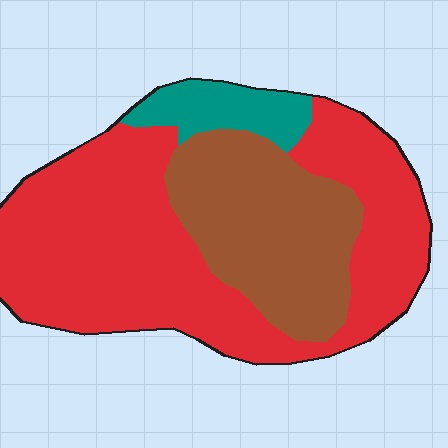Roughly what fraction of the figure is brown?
Brown covers roughly 30% of the figure.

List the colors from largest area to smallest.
From largest to smallest: red, brown, teal.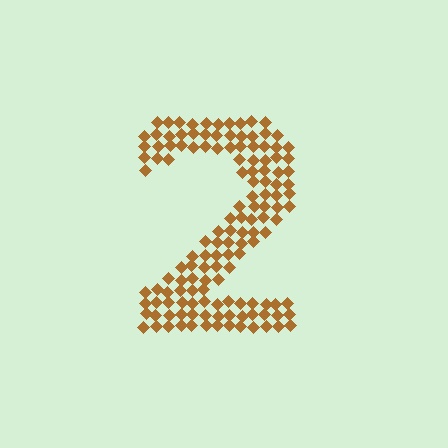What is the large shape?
The large shape is the digit 2.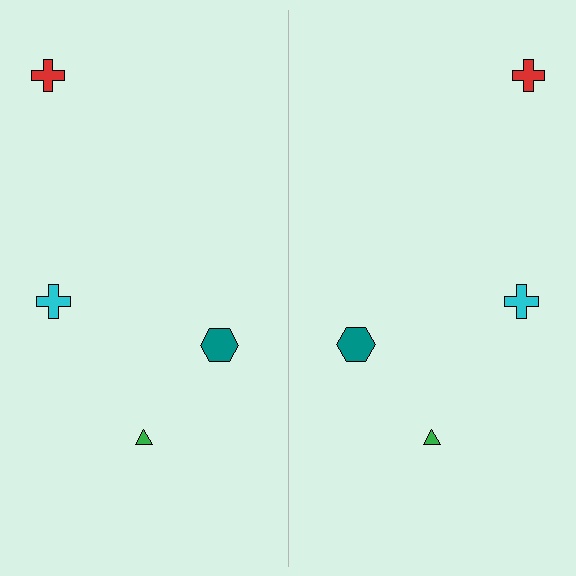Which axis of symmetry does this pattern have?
The pattern has a vertical axis of symmetry running through the center of the image.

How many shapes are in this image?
There are 8 shapes in this image.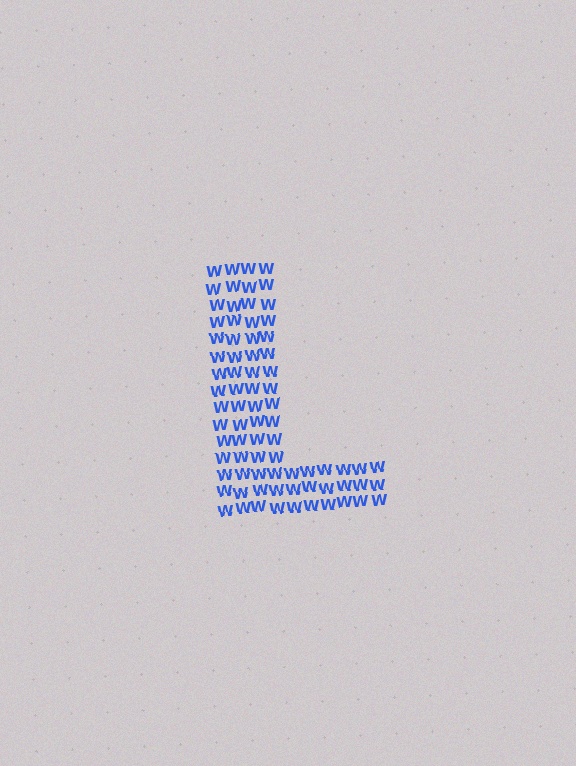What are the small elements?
The small elements are letter W's.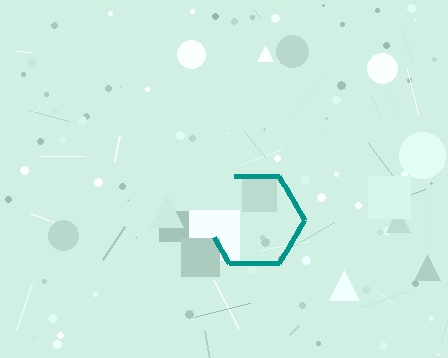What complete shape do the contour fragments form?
The contour fragments form a hexagon.